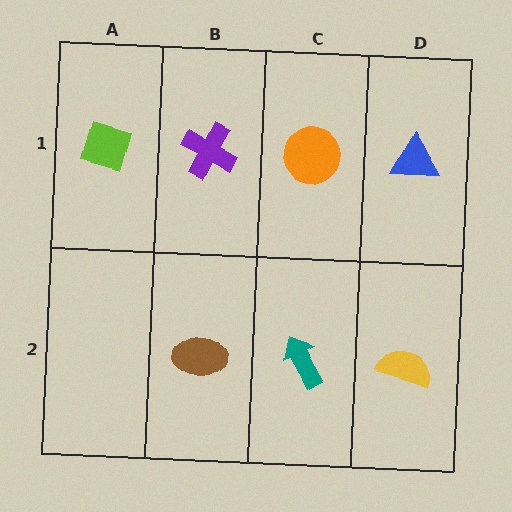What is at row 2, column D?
A yellow semicircle.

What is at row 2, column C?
A teal arrow.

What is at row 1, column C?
An orange circle.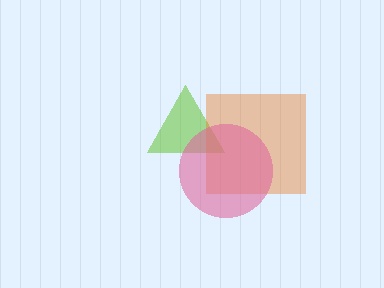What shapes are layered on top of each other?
The layered shapes are: a lime triangle, an orange square, a pink circle.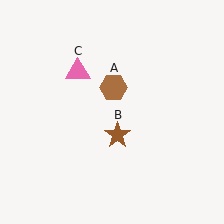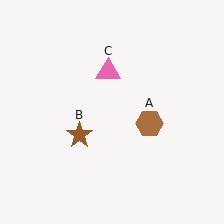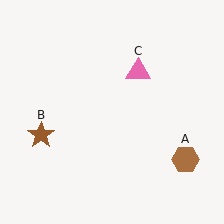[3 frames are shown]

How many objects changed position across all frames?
3 objects changed position: brown hexagon (object A), brown star (object B), pink triangle (object C).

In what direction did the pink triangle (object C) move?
The pink triangle (object C) moved right.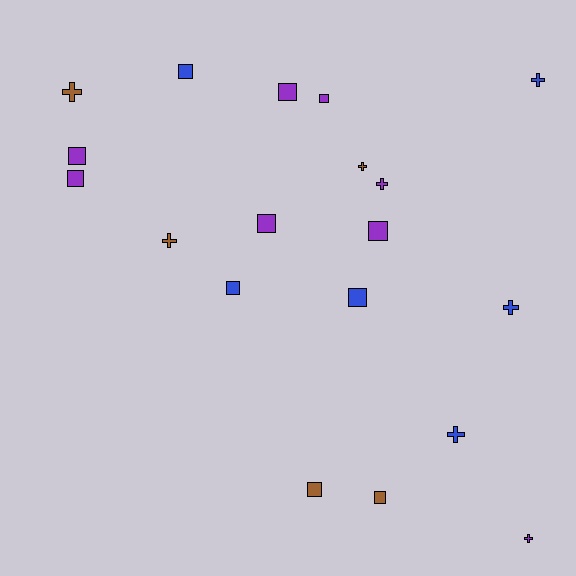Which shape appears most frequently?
Square, with 11 objects.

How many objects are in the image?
There are 19 objects.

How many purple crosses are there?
There are 2 purple crosses.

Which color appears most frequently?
Purple, with 8 objects.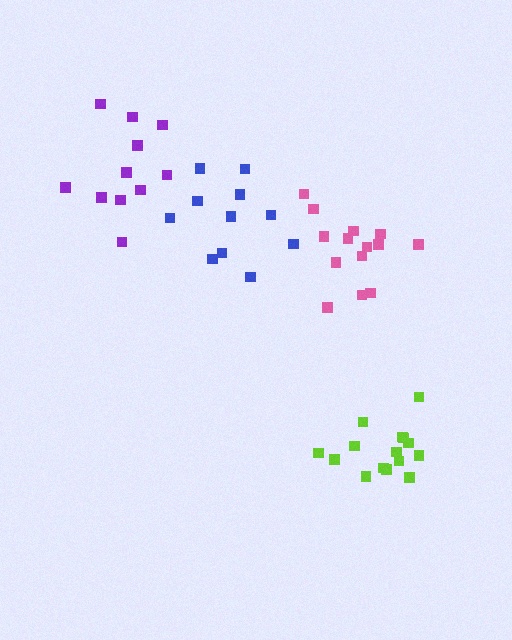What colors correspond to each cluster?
The clusters are colored: lime, purple, blue, pink.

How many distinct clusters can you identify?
There are 4 distinct clusters.